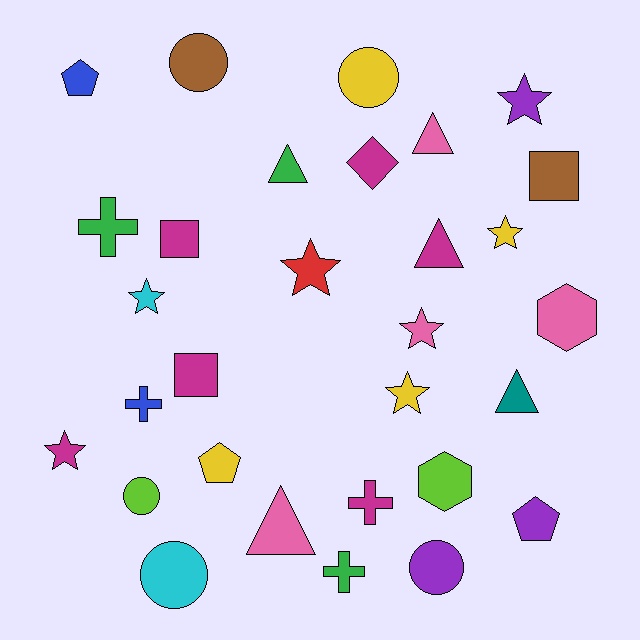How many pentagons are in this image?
There are 3 pentagons.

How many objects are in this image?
There are 30 objects.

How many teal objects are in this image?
There is 1 teal object.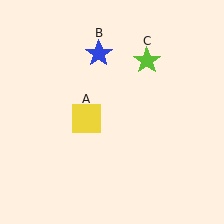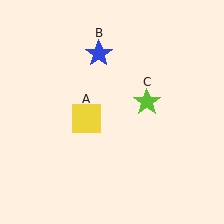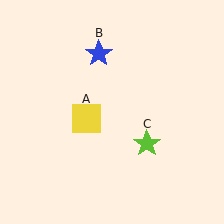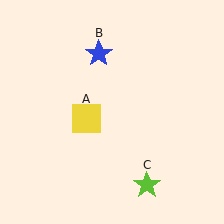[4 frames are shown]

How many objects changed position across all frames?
1 object changed position: lime star (object C).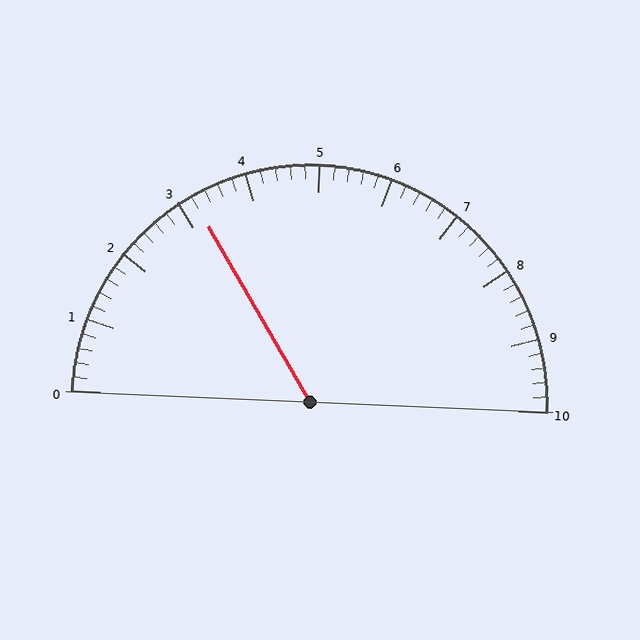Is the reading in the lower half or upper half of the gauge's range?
The reading is in the lower half of the range (0 to 10).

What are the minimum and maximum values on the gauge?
The gauge ranges from 0 to 10.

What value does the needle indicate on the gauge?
The needle indicates approximately 3.2.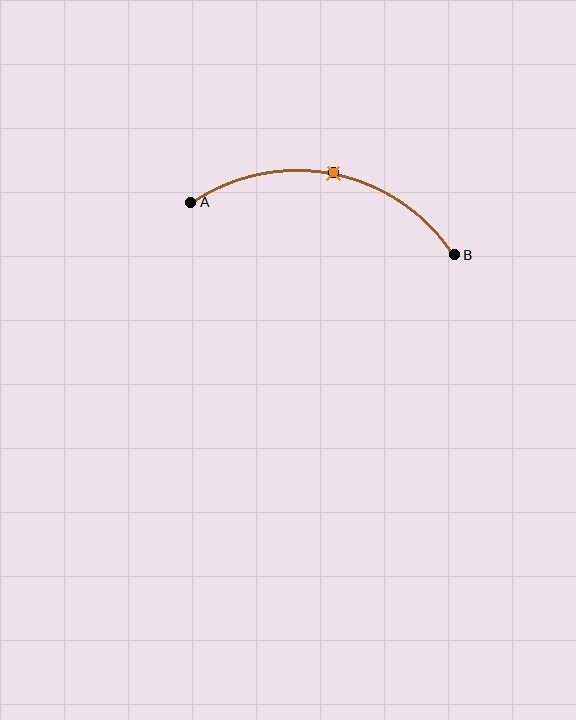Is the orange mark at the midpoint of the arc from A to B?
Yes. The orange mark lies on the arc at equal arc-length from both A and B — it is the arc midpoint.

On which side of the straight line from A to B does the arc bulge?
The arc bulges above the straight line connecting A and B.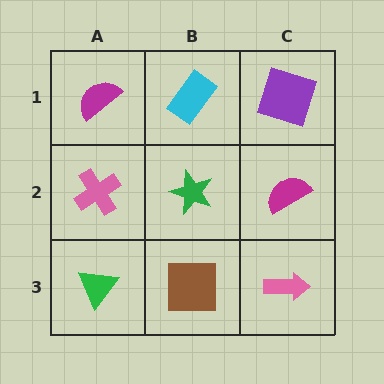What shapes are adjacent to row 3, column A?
A pink cross (row 2, column A), a brown square (row 3, column B).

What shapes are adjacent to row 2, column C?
A purple square (row 1, column C), a pink arrow (row 3, column C), a green star (row 2, column B).